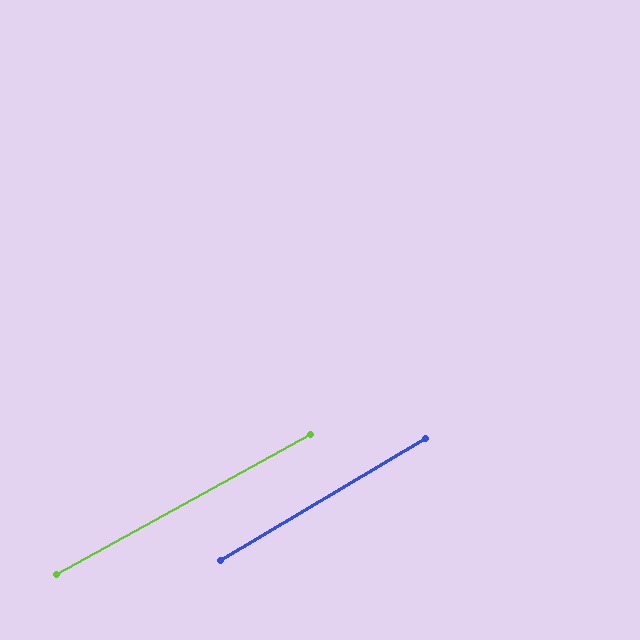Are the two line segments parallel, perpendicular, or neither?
Parallel — their directions differ by only 1.9°.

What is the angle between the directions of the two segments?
Approximately 2 degrees.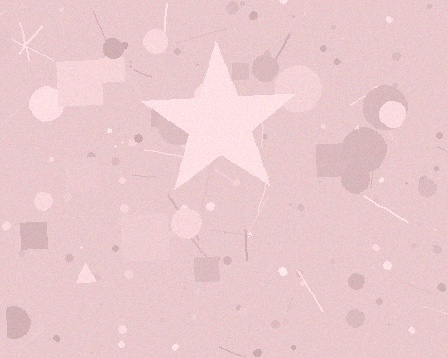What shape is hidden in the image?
A star is hidden in the image.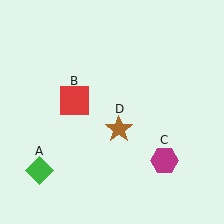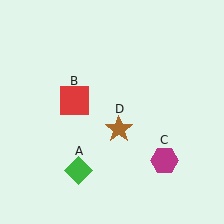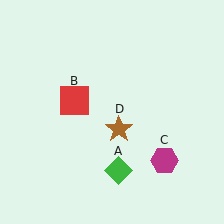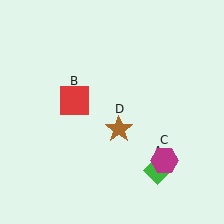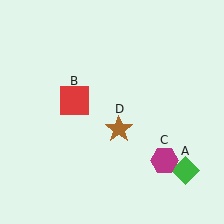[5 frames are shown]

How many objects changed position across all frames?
1 object changed position: green diamond (object A).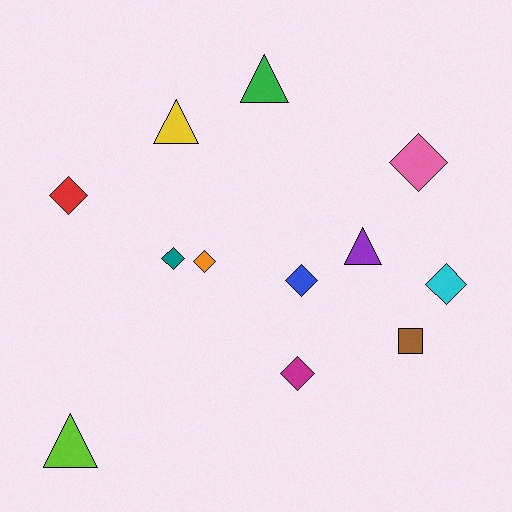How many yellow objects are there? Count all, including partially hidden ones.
There is 1 yellow object.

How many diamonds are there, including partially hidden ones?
There are 7 diamonds.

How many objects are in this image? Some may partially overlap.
There are 12 objects.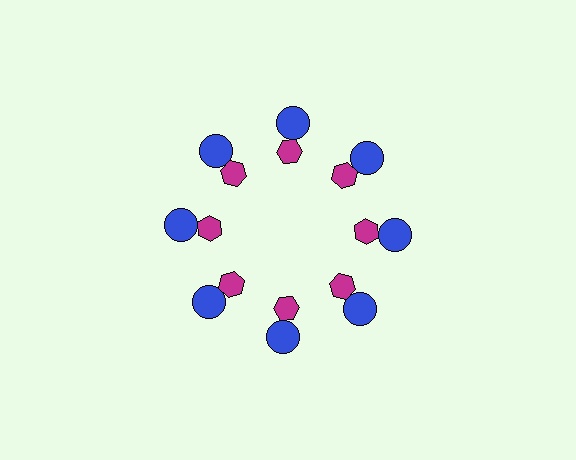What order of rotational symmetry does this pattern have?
This pattern has 8-fold rotational symmetry.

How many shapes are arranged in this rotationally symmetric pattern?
There are 16 shapes, arranged in 8 groups of 2.